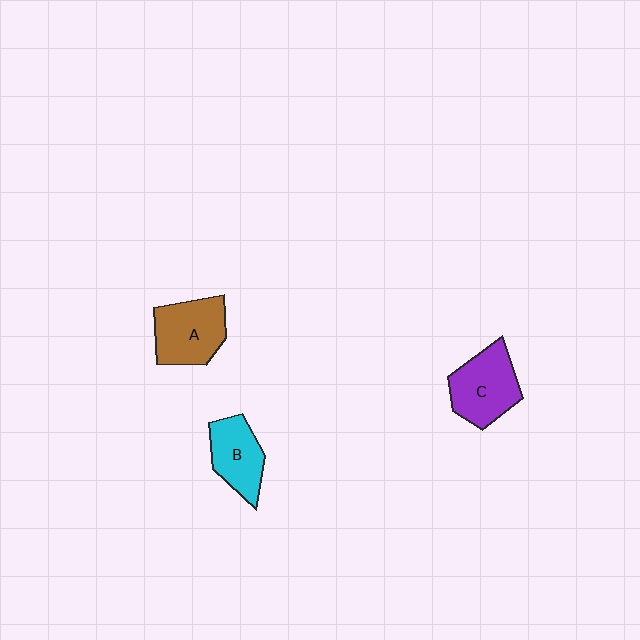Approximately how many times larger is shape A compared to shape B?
Approximately 1.2 times.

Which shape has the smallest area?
Shape B (cyan).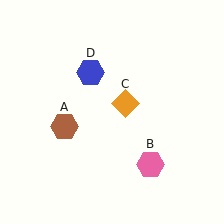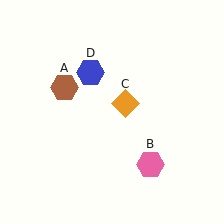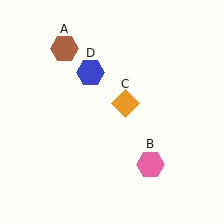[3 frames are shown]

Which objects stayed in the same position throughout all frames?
Pink hexagon (object B) and orange diamond (object C) and blue hexagon (object D) remained stationary.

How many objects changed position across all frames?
1 object changed position: brown hexagon (object A).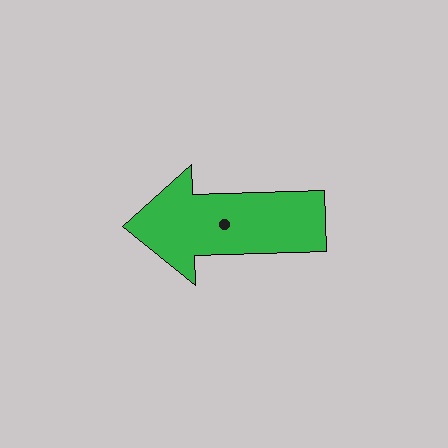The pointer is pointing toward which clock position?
Roughly 9 o'clock.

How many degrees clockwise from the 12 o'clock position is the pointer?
Approximately 268 degrees.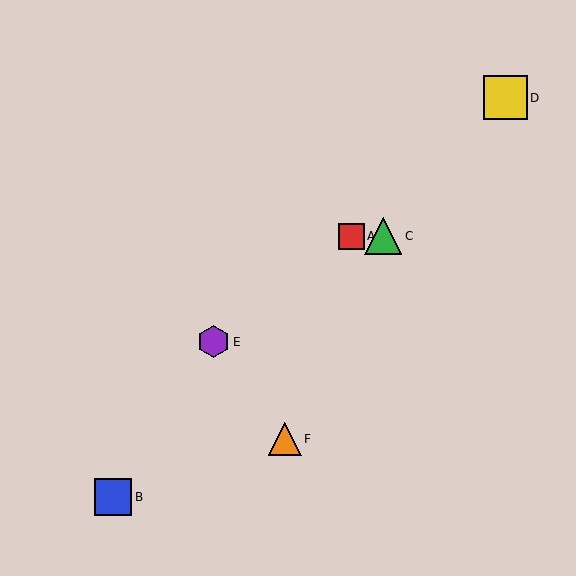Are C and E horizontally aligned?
No, C is at y≈236 and E is at y≈342.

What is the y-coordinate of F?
Object F is at y≈439.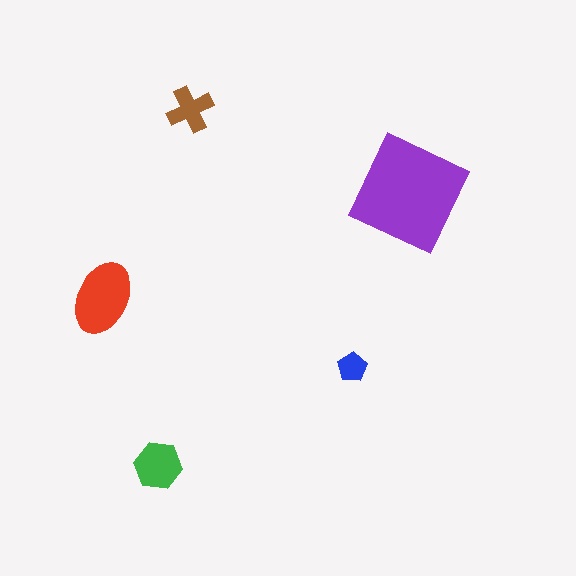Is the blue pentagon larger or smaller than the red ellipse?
Smaller.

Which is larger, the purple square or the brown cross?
The purple square.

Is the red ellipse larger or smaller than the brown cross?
Larger.